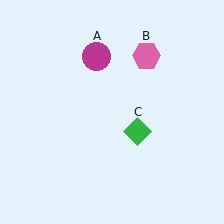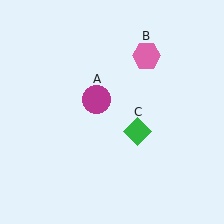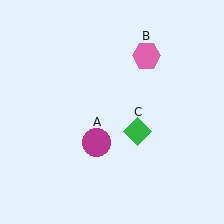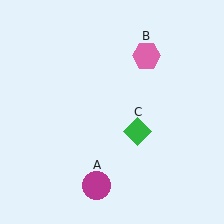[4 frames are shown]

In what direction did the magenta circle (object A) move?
The magenta circle (object A) moved down.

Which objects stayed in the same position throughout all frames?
Pink hexagon (object B) and green diamond (object C) remained stationary.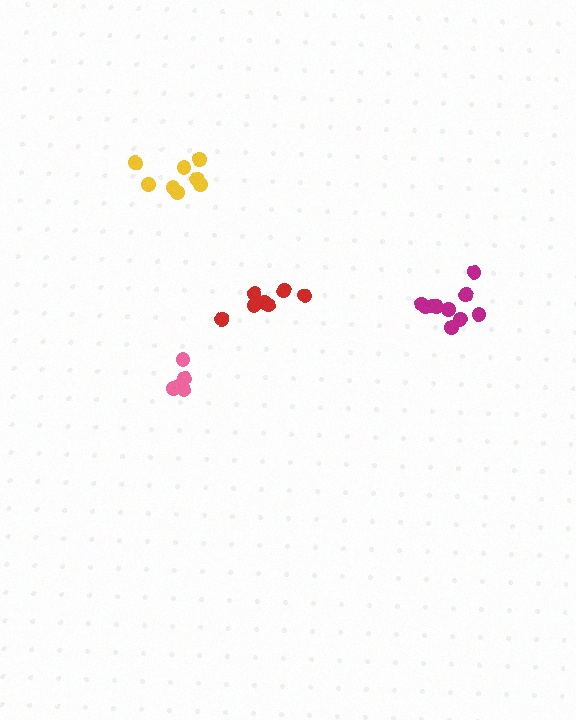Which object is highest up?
The yellow cluster is topmost.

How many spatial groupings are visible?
There are 4 spatial groupings.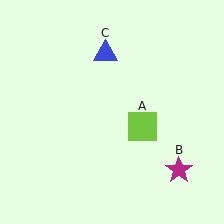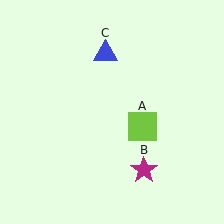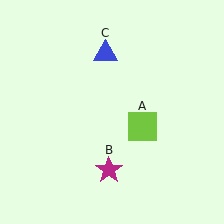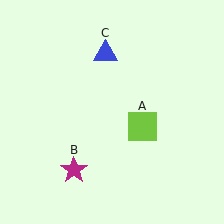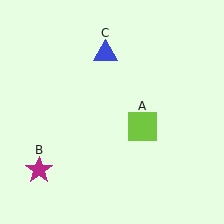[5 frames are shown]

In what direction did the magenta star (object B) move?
The magenta star (object B) moved left.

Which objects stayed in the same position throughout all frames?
Lime square (object A) and blue triangle (object C) remained stationary.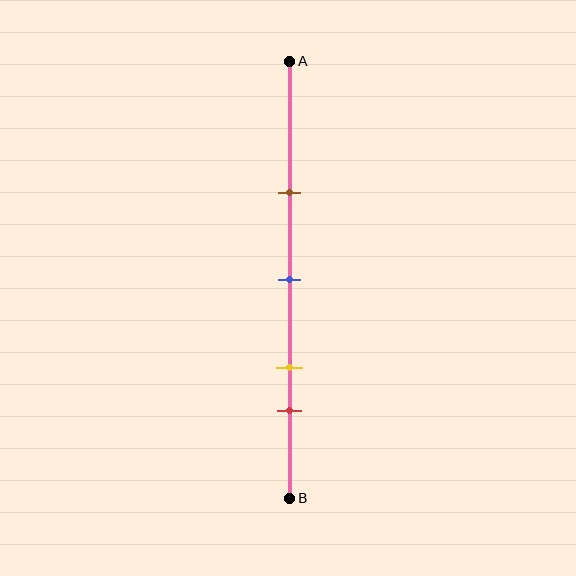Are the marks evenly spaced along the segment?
No, the marks are not evenly spaced.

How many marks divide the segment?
There are 4 marks dividing the segment.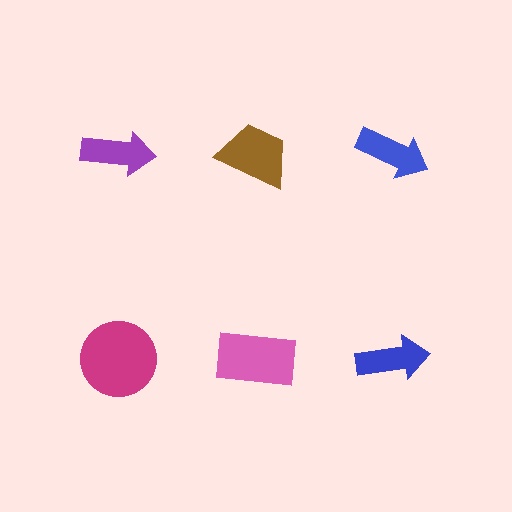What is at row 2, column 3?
A blue arrow.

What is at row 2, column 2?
A pink rectangle.